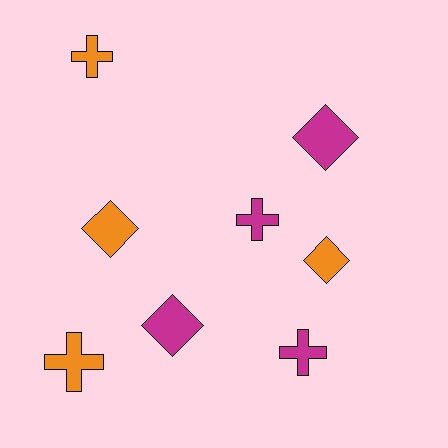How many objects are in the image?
There are 8 objects.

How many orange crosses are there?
There are 2 orange crosses.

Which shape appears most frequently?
Diamond, with 4 objects.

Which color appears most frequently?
Magenta, with 4 objects.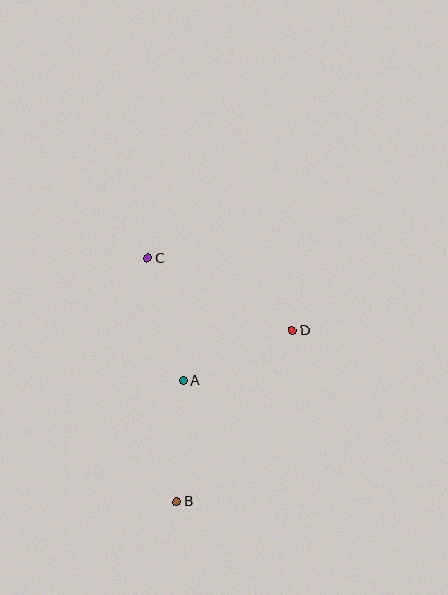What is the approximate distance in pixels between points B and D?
The distance between B and D is approximately 206 pixels.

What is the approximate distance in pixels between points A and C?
The distance between A and C is approximately 127 pixels.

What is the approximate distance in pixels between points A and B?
The distance between A and B is approximately 121 pixels.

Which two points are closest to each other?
Points A and D are closest to each other.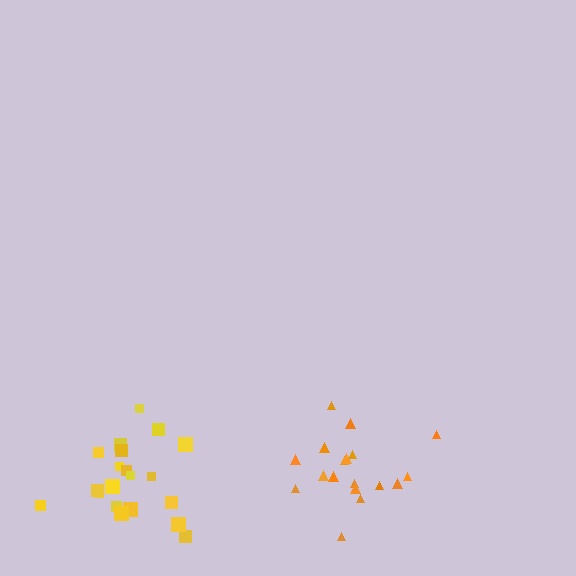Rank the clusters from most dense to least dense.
orange, yellow.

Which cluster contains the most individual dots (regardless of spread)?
Yellow (20).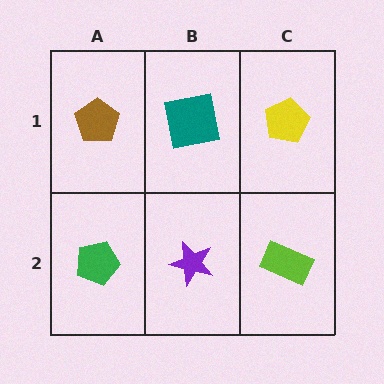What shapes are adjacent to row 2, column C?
A yellow pentagon (row 1, column C), a purple star (row 2, column B).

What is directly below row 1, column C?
A lime rectangle.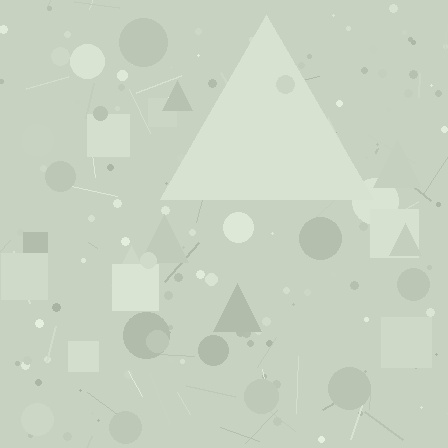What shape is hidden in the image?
A triangle is hidden in the image.